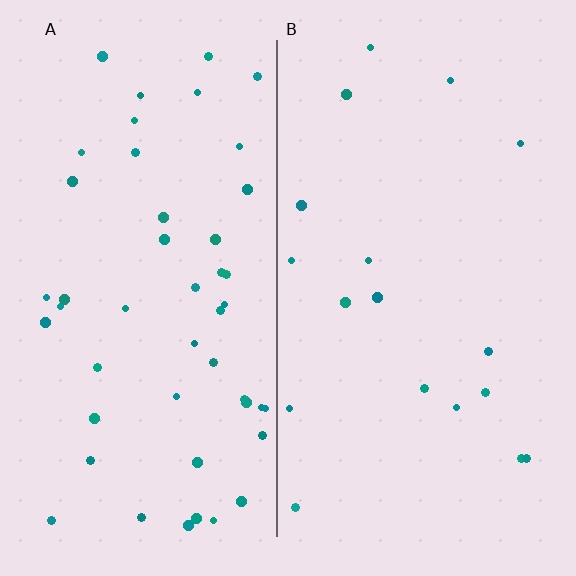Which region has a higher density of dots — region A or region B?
A (the left).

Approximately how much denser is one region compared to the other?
Approximately 2.7× — region A over region B.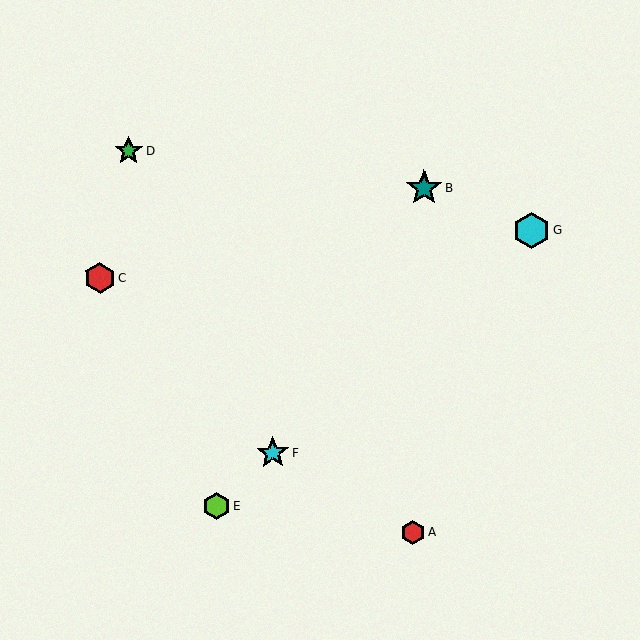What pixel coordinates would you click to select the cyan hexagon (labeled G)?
Click at (532, 230) to select the cyan hexagon G.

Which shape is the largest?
The teal star (labeled B) is the largest.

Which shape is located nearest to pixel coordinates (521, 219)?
The cyan hexagon (labeled G) at (532, 230) is nearest to that location.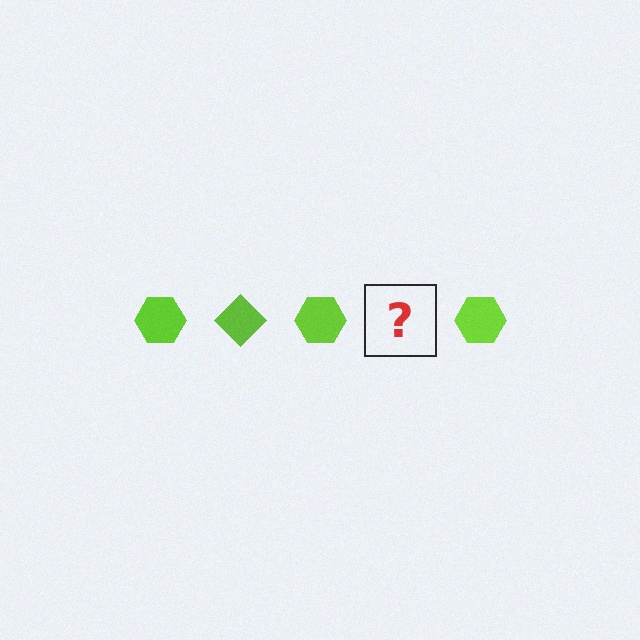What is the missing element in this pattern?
The missing element is a lime diamond.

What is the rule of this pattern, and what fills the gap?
The rule is that the pattern cycles through hexagon, diamond shapes in lime. The gap should be filled with a lime diamond.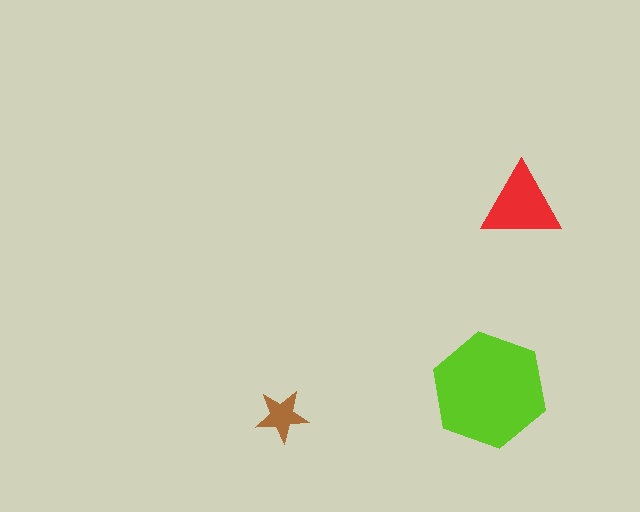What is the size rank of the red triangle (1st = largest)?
2nd.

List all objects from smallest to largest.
The brown star, the red triangle, the lime hexagon.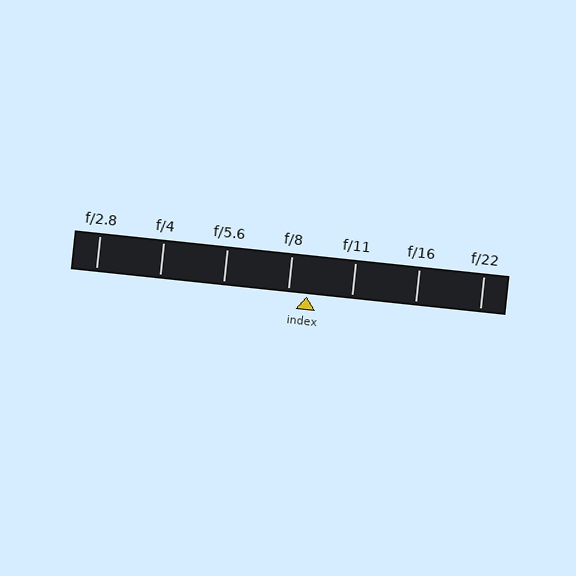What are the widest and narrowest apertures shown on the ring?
The widest aperture shown is f/2.8 and the narrowest is f/22.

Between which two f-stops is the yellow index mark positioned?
The index mark is between f/8 and f/11.